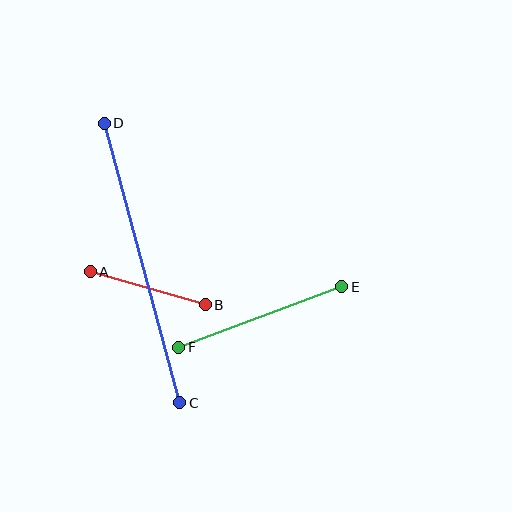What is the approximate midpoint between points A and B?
The midpoint is at approximately (148, 288) pixels.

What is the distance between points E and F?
The distance is approximately 174 pixels.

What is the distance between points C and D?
The distance is approximately 290 pixels.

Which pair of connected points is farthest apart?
Points C and D are farthest apart.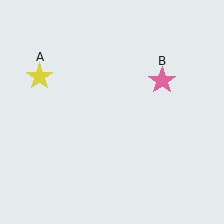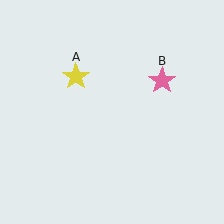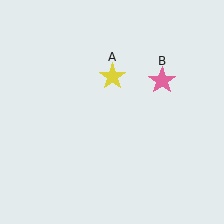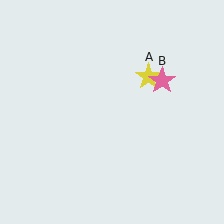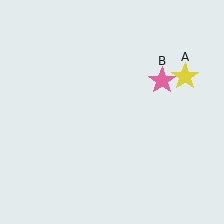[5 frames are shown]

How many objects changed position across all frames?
1 object changed position: yellow star (object A).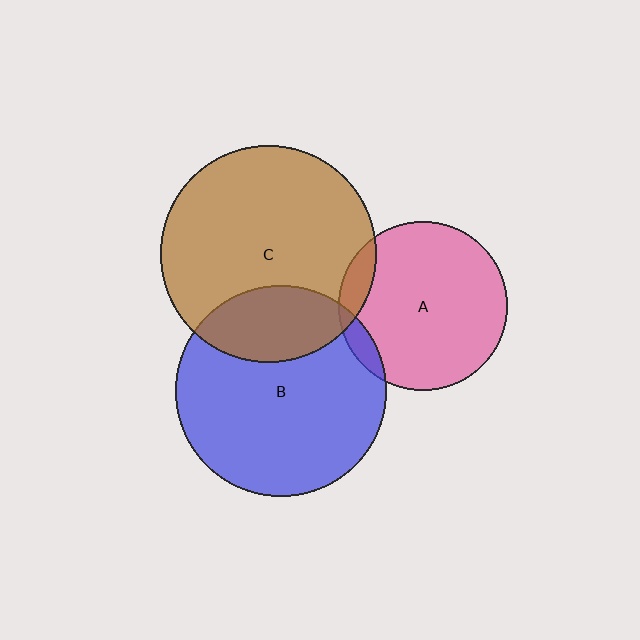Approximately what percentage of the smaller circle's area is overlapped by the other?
Approximately 25%.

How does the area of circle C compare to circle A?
Approximately 1.6 times.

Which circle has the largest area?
Circle C (brown).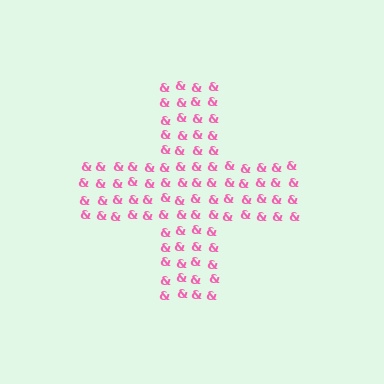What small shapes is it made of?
It is made of small ampersands.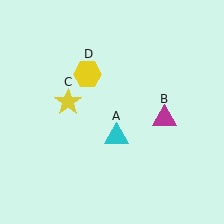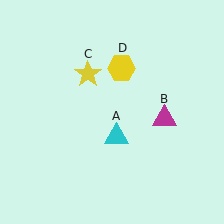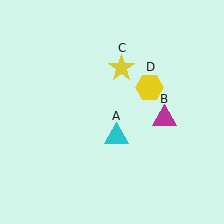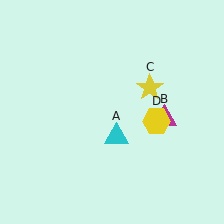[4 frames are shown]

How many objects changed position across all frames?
2 objects changed position: yellow star (object C), yellow hexagon (object D).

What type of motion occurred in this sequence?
The yellow star (object C), yellow hexagon (object D) rotated clockwise around the center of the scene.